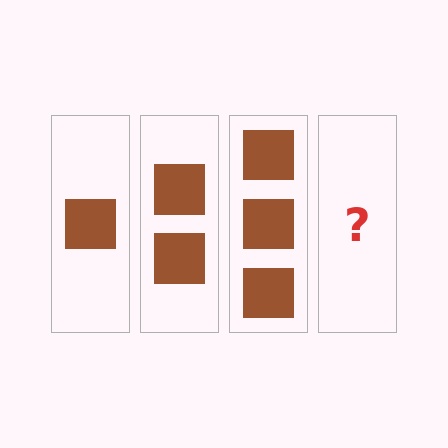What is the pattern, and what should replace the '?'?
The pattern is that each step adds one more square. The '?' should be 4 squares.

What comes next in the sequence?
The next element should be 4 squares.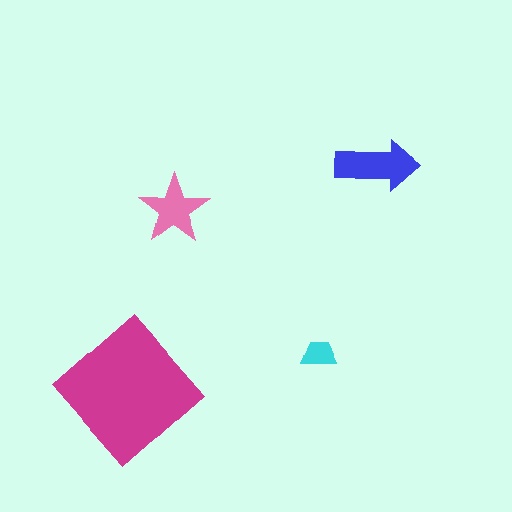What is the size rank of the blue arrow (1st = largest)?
2nd.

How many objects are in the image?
There are 4 objects in the image.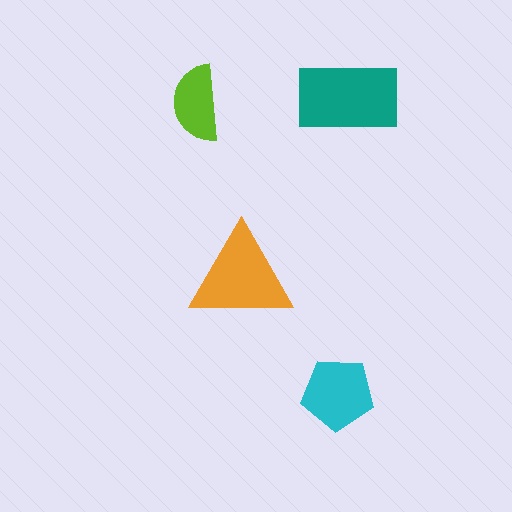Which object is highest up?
The teal rectangle is topmost.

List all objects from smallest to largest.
The lime semicircle, the cyan pentagon, the orange triangle, the teal rectangle.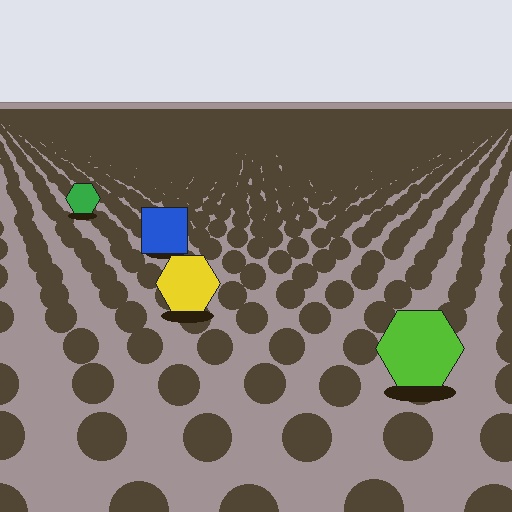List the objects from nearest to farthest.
From nearest to farthest: the lime hexagon, the yellow hexagon, the blue square, the green hexagon.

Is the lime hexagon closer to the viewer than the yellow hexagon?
Yes. The lime hexagon is closer — you can tell from the texture gradient: the ground texture is coarser near it.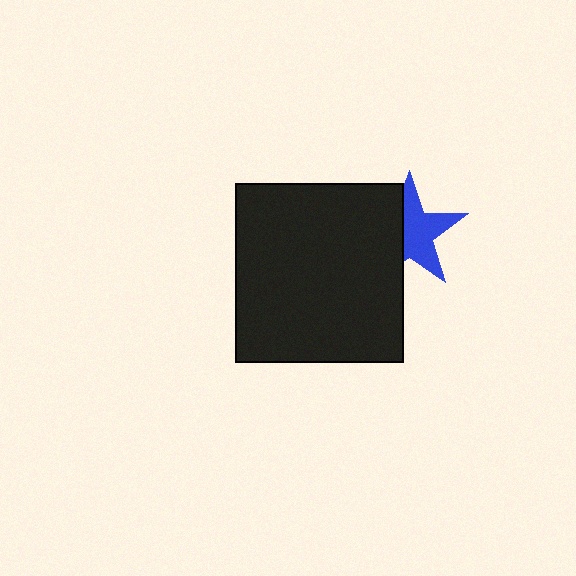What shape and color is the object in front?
The object in front is a black rectangle.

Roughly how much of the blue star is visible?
About half of it is visible (roughly 60%).